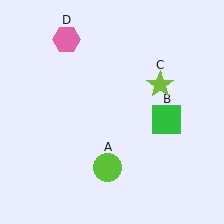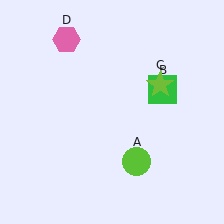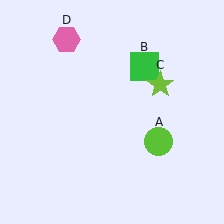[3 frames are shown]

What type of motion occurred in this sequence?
The lime circle (object A), green square (object B) rotated counterclockwise around the center of the scene.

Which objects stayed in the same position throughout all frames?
Lime star (object C) and pink hexagon (object D) remained stationary.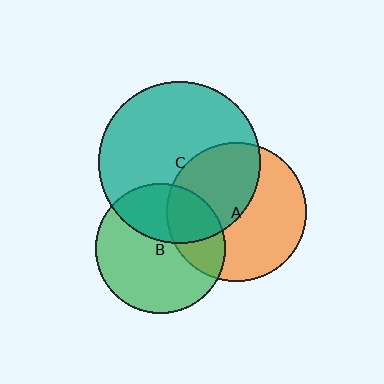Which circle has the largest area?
Circle C (teal).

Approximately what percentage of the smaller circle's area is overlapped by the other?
Approximately 25%.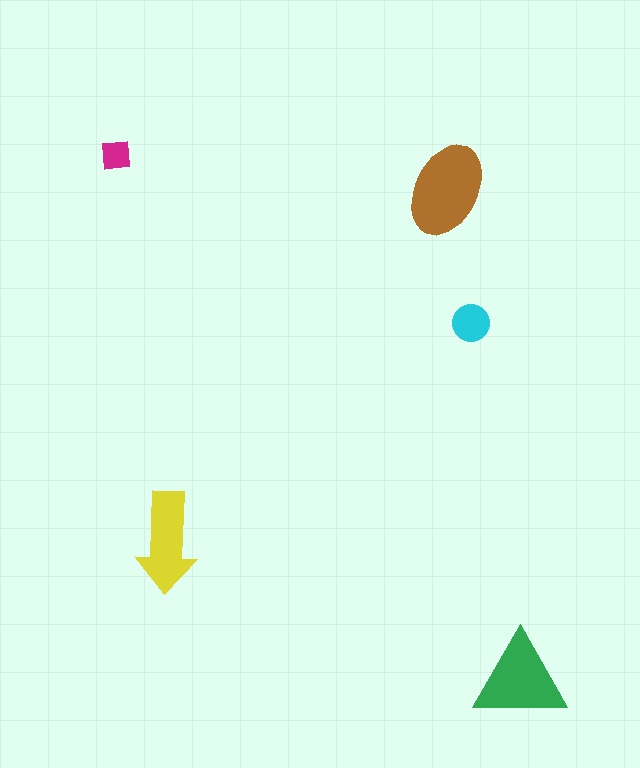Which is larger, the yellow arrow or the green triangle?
The green triangle.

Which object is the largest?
The brown ellipse.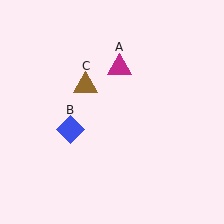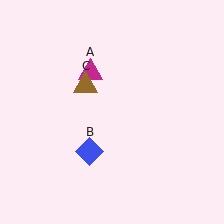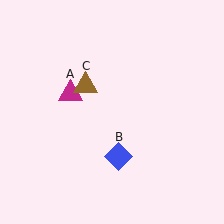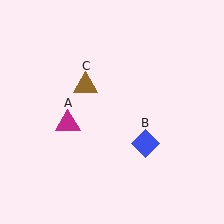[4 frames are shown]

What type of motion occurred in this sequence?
The magenta triangle (object A), blue diamond (object B) rotated counterclockwise around the center of the scene.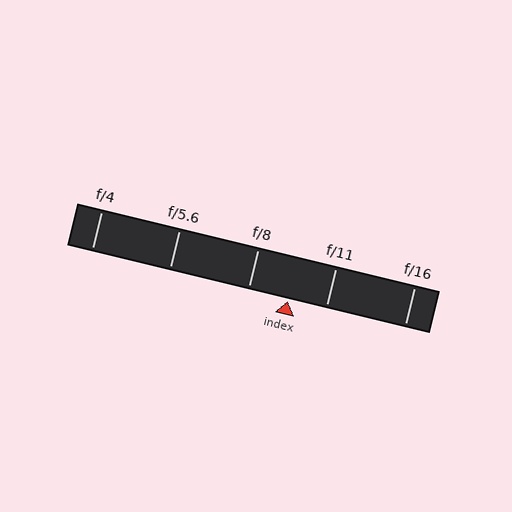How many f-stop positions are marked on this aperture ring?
There are 5 f-stop positions marked.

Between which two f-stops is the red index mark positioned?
The index mark is between f/8 and f/11.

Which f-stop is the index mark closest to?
The index mark is closest to f/11.